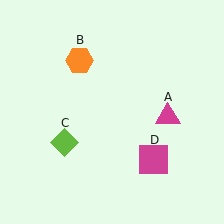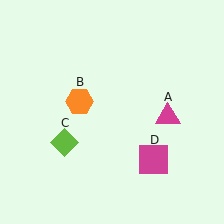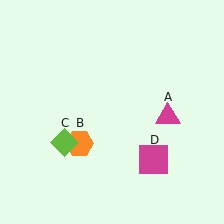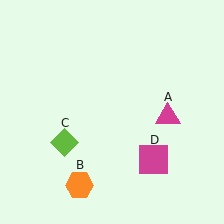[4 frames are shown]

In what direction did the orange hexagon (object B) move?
The orange hexagon (object B) moved down.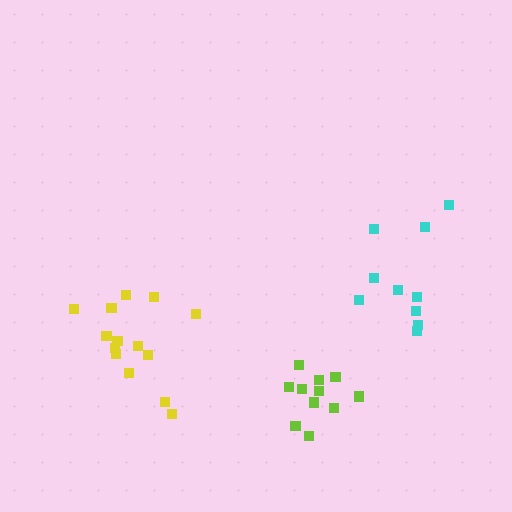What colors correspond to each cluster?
The clusters are colored: cyan, yellow, lime.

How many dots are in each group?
Group 1: 10 dots, Group 2: 14 dots, Group 3: 11 dots (35 total).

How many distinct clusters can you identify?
There are 3 distinct clusters.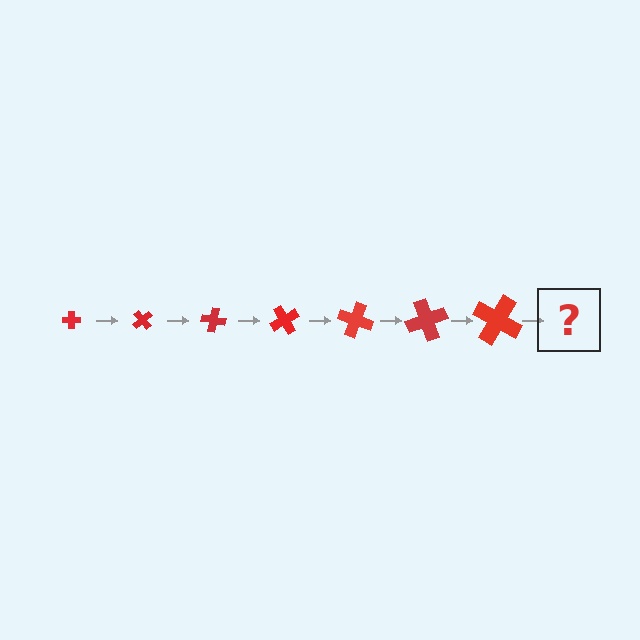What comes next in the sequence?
The next element should be a cross, larger than the previous one and rotated 350 degrees from the start.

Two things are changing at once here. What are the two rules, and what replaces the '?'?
The two rules are that the cross grows larger each step and it rotates 50 degrees each step. The '?' should be a cross, larger than the previous one and rotated 350 degrees from the start.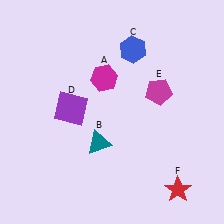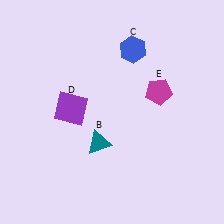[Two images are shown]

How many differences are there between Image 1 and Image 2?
There are 2 differences between the two images.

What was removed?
The magenta hexagon (A), the red star (F) were removed in Image 2.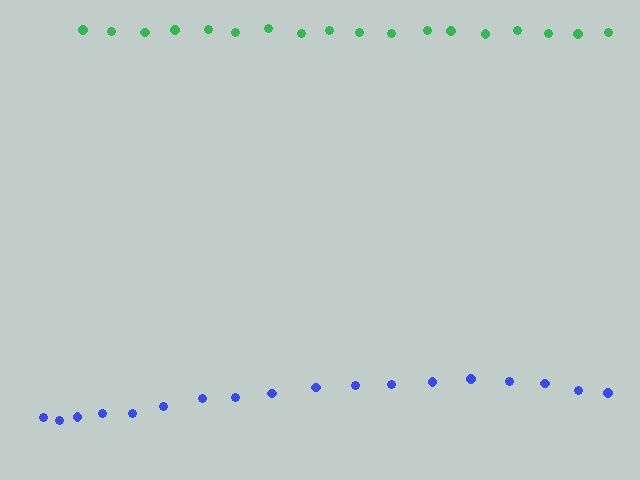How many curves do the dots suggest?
There are 2 distinct paths.